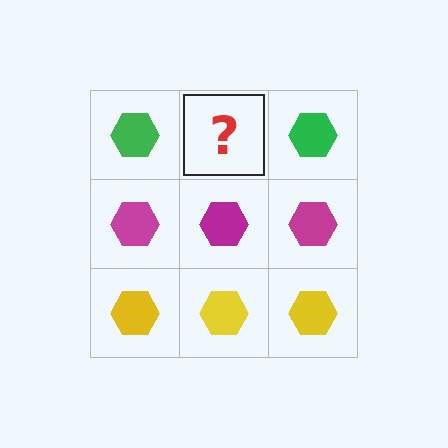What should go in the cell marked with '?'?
The missing cell should contain a green hexagon.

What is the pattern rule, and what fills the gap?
The rule is that each row has a consistent color. The gap should be filled with a green hexagon.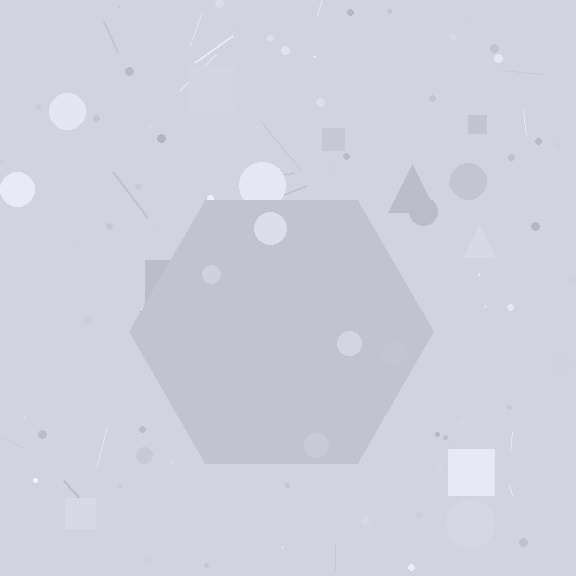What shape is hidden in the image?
A hexagon is hidden in the image.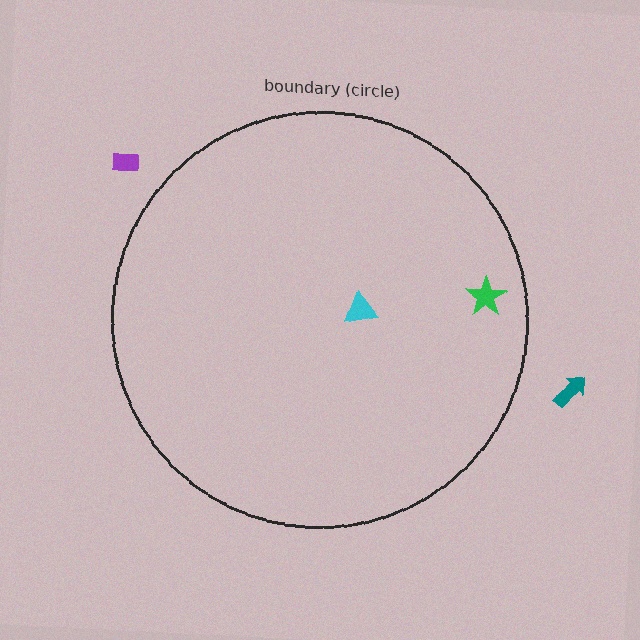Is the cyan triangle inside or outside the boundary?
Inside.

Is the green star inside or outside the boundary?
Inside.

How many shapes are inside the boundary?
2 inside, 2 outside.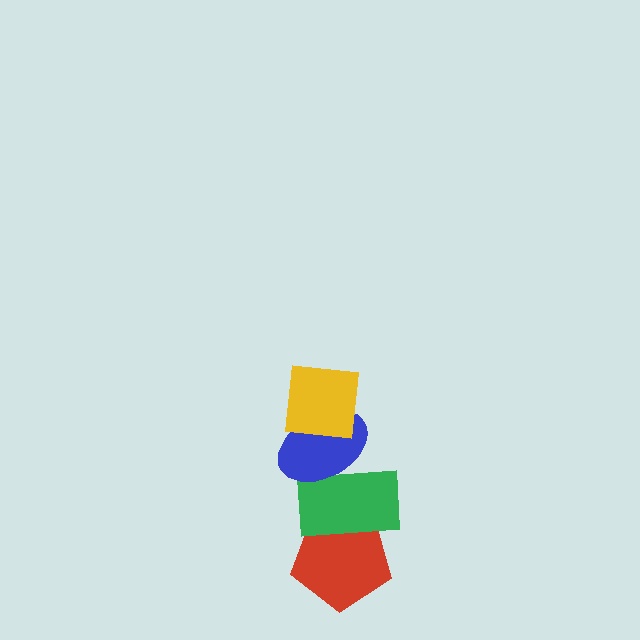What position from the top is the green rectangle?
The green rectangle is 3rd from the top.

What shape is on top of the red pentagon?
The green rectangle is on top of the red pentagon.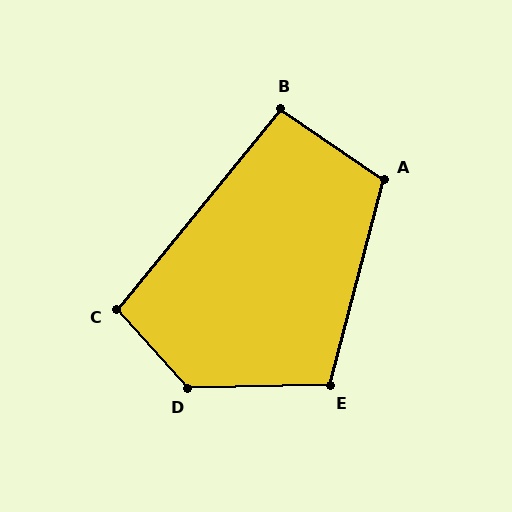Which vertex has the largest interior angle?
D, at approximately 131 degrees.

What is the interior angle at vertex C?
Approximately 99 degrees (obtuse).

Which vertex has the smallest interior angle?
B, at approximately 95 degrees.